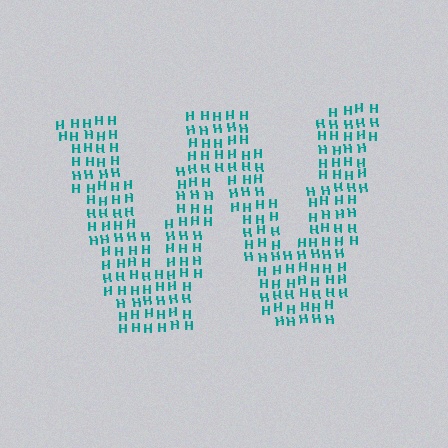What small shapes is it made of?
It is made of small letter H's.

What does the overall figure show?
The overall figure shows the letter W.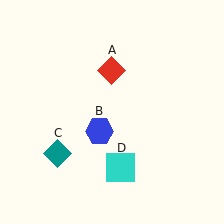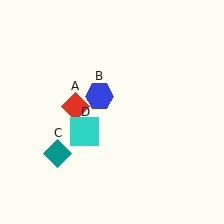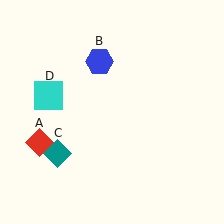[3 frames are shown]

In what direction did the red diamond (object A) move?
The red diamond (object A) moved down and to the left.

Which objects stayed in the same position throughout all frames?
Teal diamond (object C) remained stationary.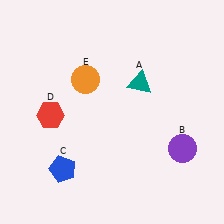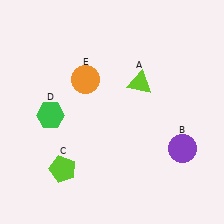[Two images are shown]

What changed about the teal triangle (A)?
In Image 1, A is teal. In Image 2, it changed to lime.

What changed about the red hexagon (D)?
In Image 1, D is red. In Image 2, it changed to green.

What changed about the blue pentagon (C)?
In Image 1, C is blue. In Image 2, it changed to lime.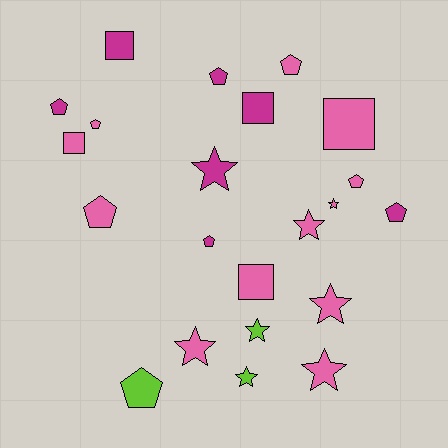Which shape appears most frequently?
Pentagon, with 9 objects.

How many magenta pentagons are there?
There are 4 magenta pentagons.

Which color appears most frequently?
Pink, with 12 objects.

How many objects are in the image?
There are 22 objects.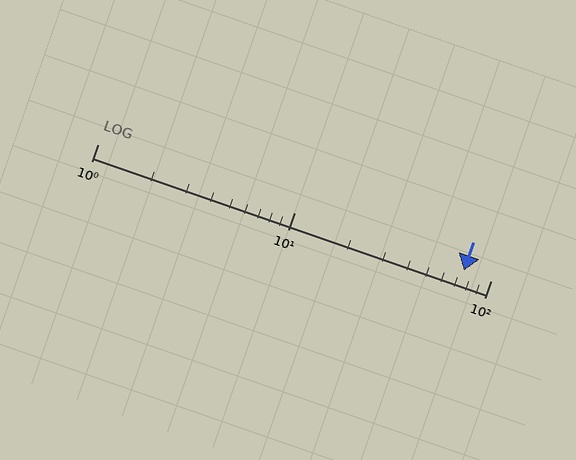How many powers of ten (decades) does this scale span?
The scale spans 2 decades, from 1 to 100.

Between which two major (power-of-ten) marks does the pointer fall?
The pointer is between 10 and 100.